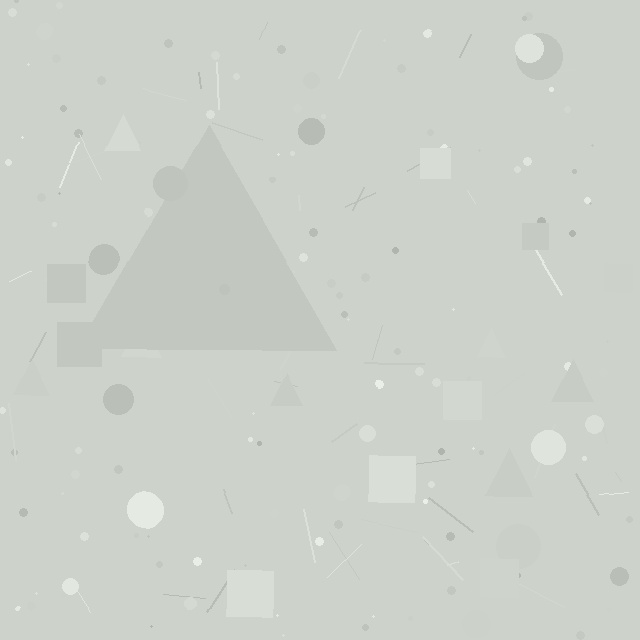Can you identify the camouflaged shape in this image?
The camouflaged shape is a triangle.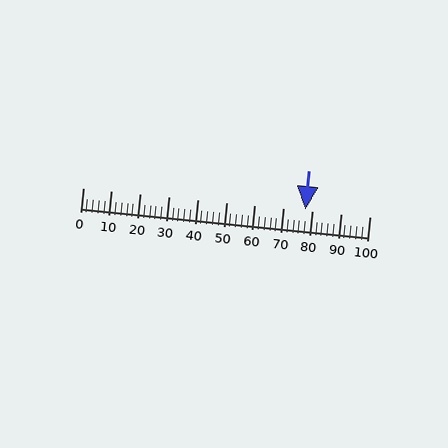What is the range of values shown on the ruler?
The ruler shows values from 0 to 100.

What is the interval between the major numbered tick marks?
The major tick marks are spaced 10 units apart.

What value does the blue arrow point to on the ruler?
The blue arrow points to approximately 78.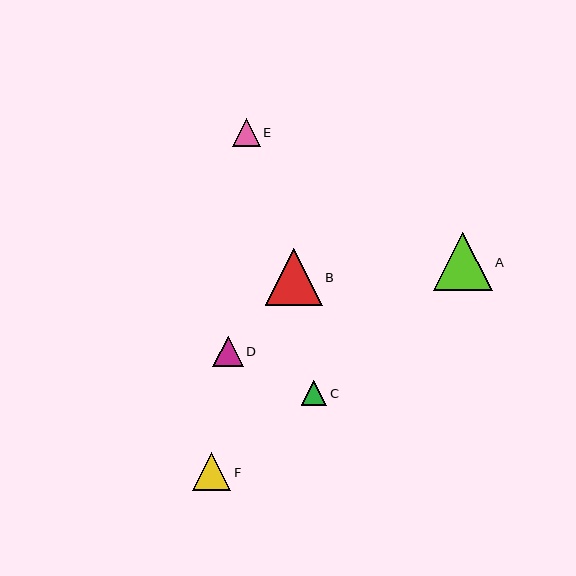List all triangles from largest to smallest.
From largest to smallest: A, B, F, D, E, C.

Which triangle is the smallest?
Triangle C is the smallest with a size of approximately 25 pixels.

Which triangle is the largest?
Triangle A is the largest with a size of approximately 58 pixels.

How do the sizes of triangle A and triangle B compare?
Triangle A and triangle B are approximately the same size.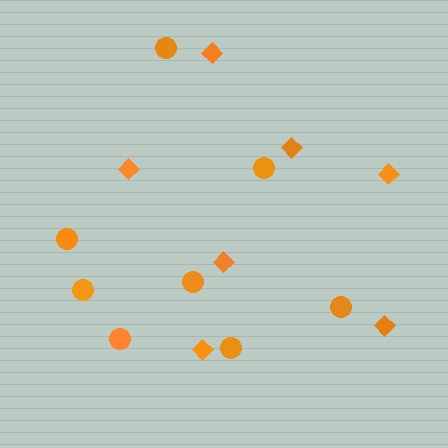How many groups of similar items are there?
There are 2 groups: one group of diamonds (7) and one group of circles (8).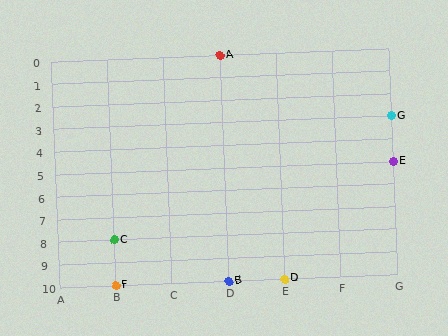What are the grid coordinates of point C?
Point C is at grid coordinates (B, 8).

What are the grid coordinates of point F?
Point F is at grid coordinates (B, 10).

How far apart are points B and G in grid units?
Points B and G are 3 columns and 7 rows apart (about 7.6 grid units diagonally).